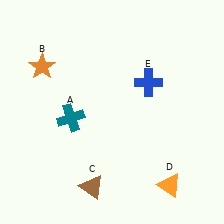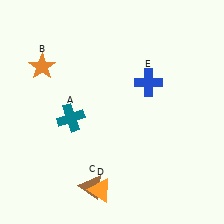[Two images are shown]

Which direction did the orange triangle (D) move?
The orange triangle (D) moved left.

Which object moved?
The orange triangle (D) moved left.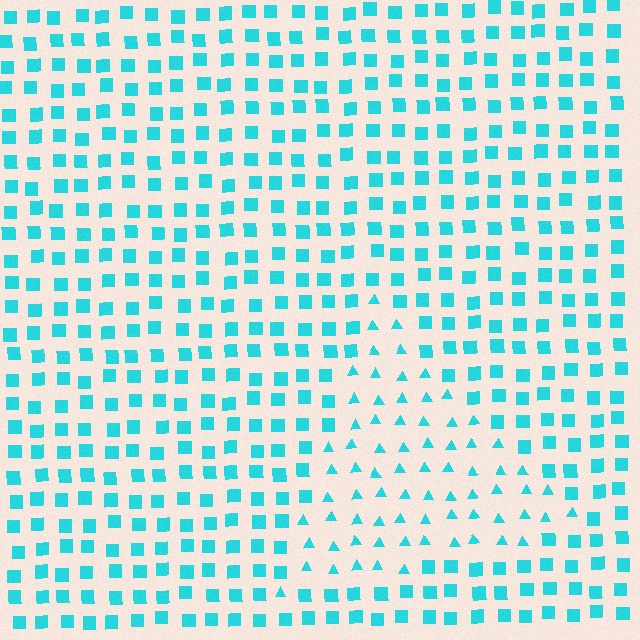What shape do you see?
I see a triangle.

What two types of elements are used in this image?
The image uses triangles inside the triangle region and squares outside it.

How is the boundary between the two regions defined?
The boundary is defined by a change in element shape: triangles inside vs. squares outside. All elements share the same color and spacing.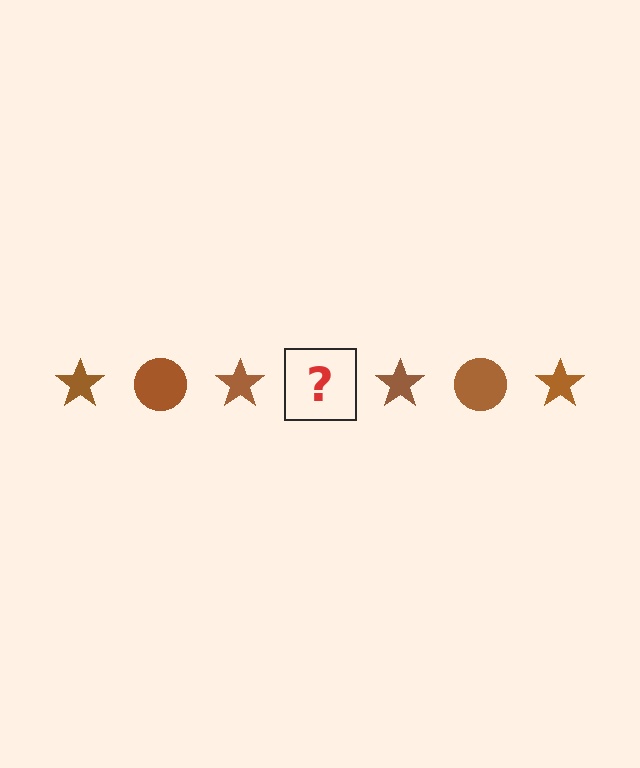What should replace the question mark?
The question mark should be replaced with a brown circle.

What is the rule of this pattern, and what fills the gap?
The rule is that the pattern cycles through star, circle shapes in brown. The gap should be filled with a brown circle.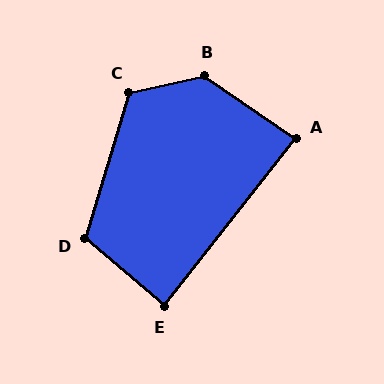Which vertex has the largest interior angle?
B, at approximately 132 degrees.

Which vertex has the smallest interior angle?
A, at approximately 86 degrees.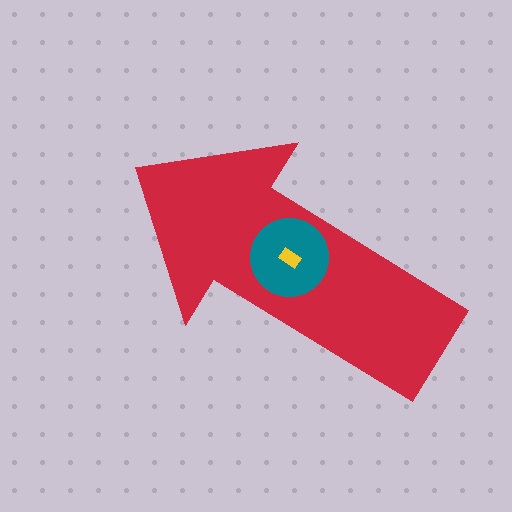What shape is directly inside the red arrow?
The teal circle.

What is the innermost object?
The yellow rectangle.